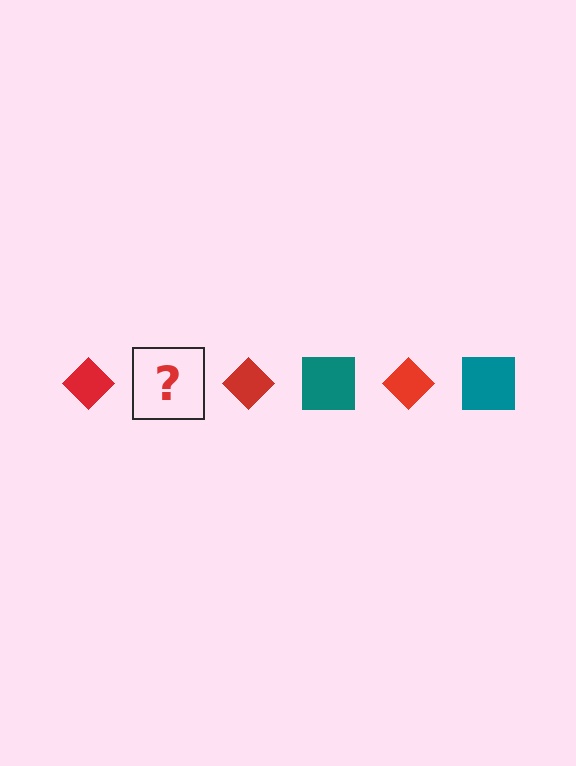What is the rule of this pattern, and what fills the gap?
The rule is that the pattern alternates between red diamond and teal square. The gap should be filled with a teal square.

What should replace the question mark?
The question mark should be replaced with a teal square.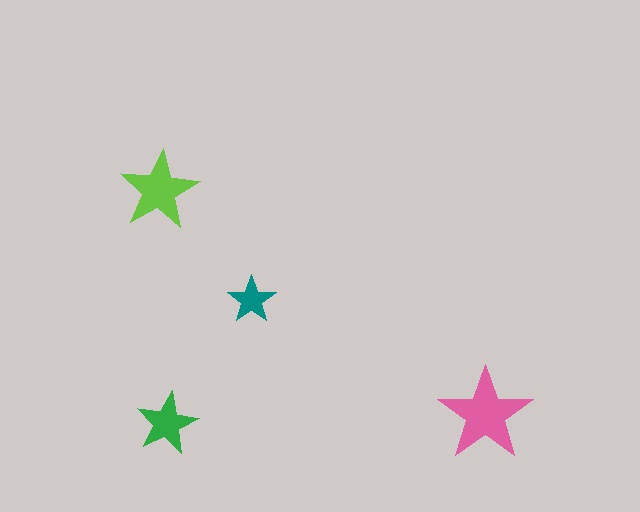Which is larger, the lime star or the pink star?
The pink one.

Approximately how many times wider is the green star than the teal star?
About 1.5 times wider.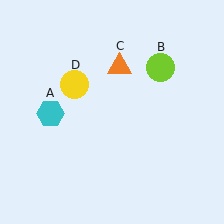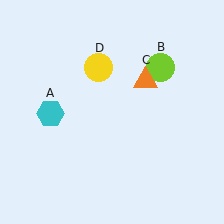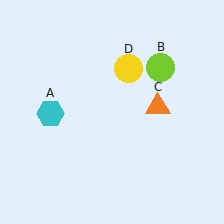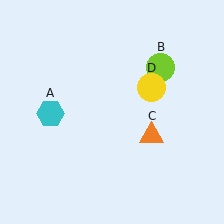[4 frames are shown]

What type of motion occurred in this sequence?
The orange triangle (object C), yellow circle (object D) rotated clockwise around the center of the scene.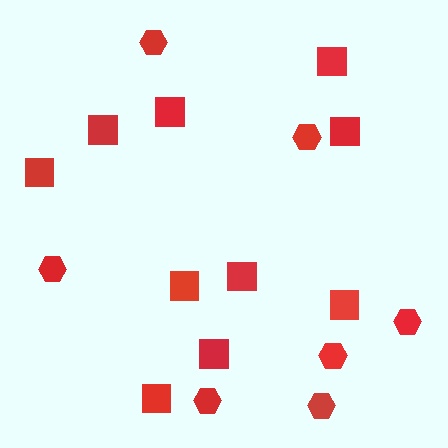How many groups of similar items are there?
There are 2 groups: one group of squares (10) and one group of hexagons (7).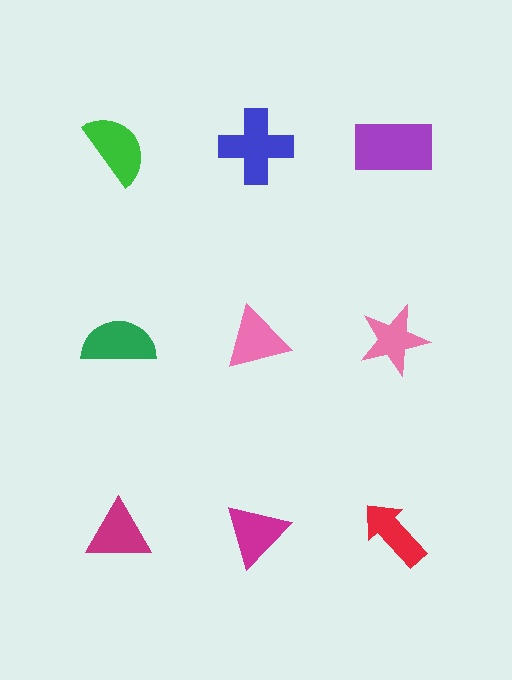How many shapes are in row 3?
3 shapes.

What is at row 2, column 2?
A pink triangle.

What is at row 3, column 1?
A magenta triangle.